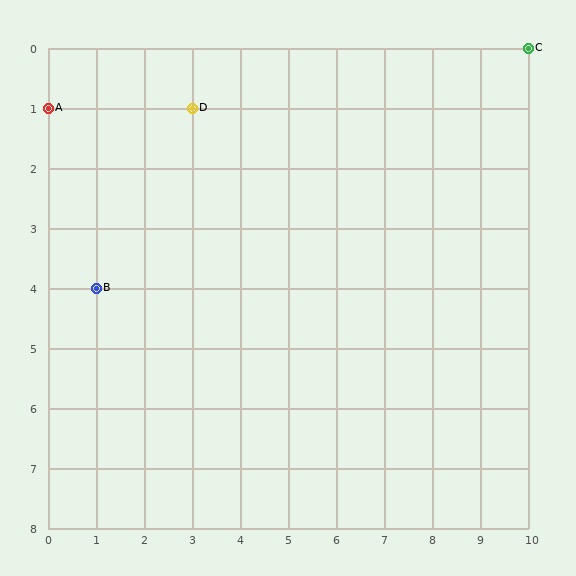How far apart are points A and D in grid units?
Points A and D are 3 columns apart.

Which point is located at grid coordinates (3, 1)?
Point D is at (3, 1).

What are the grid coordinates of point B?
Point B is at grid coordinates (1, 4).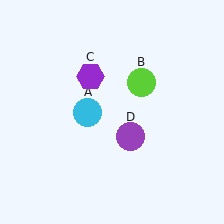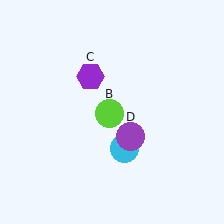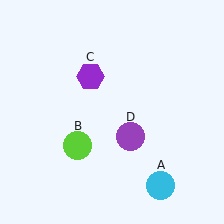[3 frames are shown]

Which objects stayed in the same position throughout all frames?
Purple hexagon (object C) and purple circle (object D) remained stationary.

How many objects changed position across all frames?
2 objects changed position: cyan circle (object A), lime circle (object B).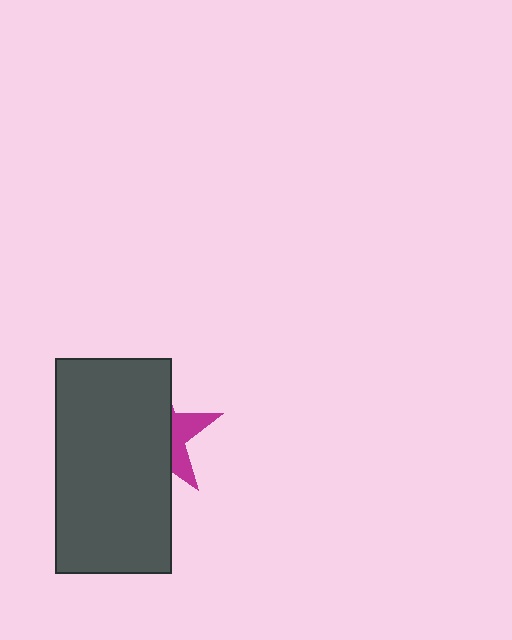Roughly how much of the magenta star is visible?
A small part of it is visible (roughly 31%).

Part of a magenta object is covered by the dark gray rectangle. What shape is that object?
It is a star.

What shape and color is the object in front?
The object in front is a dark gray rectangle.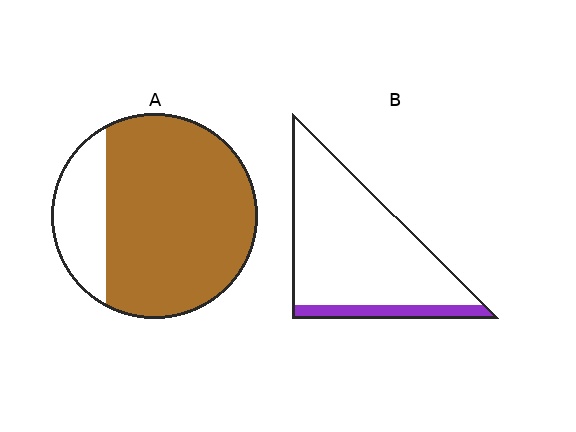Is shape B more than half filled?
No.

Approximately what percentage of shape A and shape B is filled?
A is approximately 80% and B is approximately 15%.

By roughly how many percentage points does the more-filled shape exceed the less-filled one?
By roughly 65 percentage points (A over B).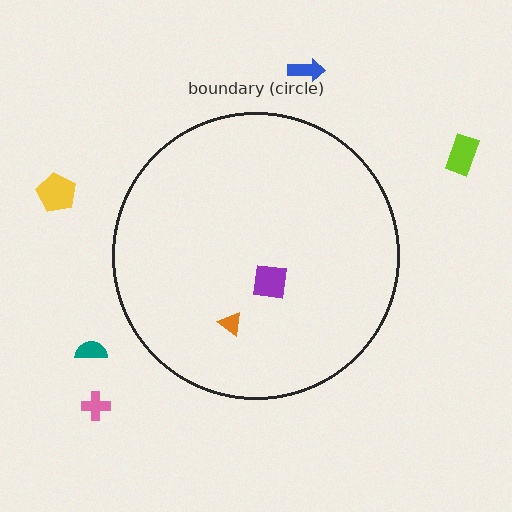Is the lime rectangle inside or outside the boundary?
Outside.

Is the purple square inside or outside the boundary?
Inside.